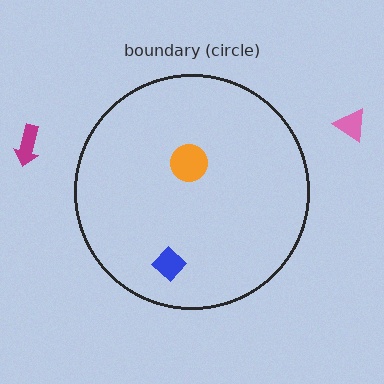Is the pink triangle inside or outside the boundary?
Outside.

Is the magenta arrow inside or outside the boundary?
Outside.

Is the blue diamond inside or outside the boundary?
Inside.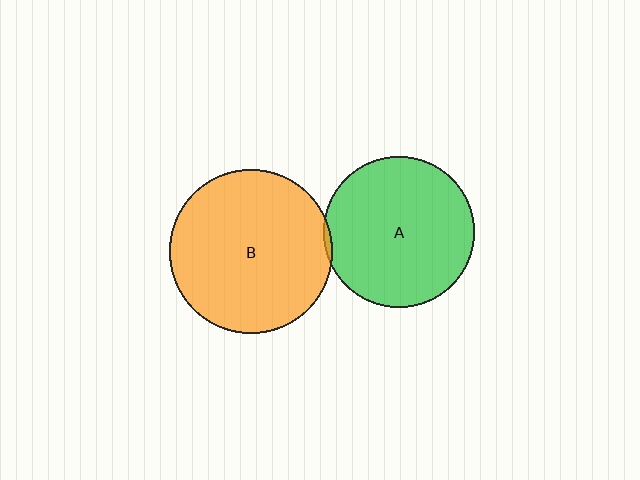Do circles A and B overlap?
Yes.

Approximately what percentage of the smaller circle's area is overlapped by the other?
Approximately 5%.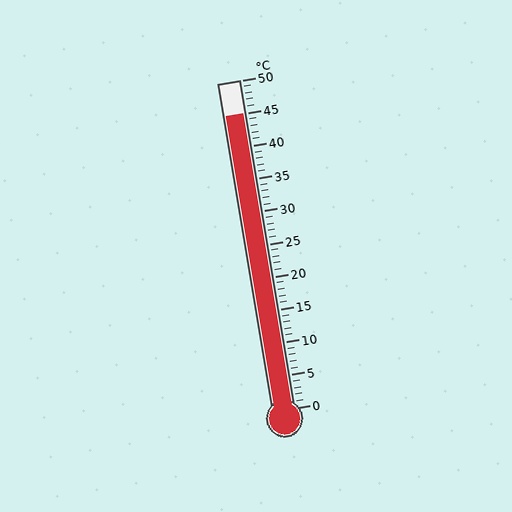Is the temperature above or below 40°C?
The temperature is above 40°C.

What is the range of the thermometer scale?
The thermometer scale ranges from 0°C to 50°C.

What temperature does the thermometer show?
The thermometer shows approximately 45°C.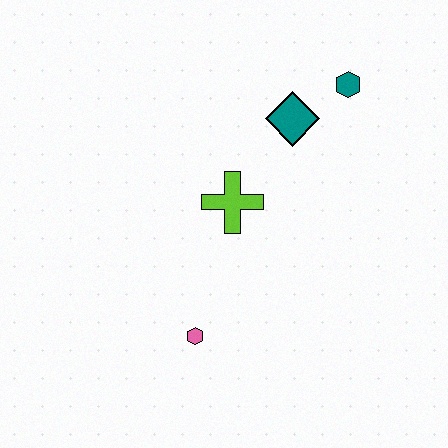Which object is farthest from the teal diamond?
The pink hexagon is farthest from the teal diamond.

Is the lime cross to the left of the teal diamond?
Yes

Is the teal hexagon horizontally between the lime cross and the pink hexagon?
No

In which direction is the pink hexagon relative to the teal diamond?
The pink hexagon is below the teal diamond.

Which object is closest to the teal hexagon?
The teal diamond is closest to the teal hexagon.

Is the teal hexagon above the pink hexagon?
Yes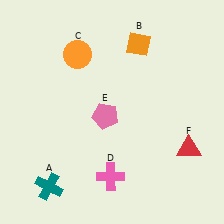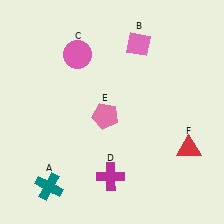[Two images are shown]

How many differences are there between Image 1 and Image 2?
There are 3 differences between the two images.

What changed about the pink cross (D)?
In Image 1, D is pink. In Image 2, it changed to magenta.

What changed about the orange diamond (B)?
In Image 1, B is orange. In Image 2, it changed to pink.